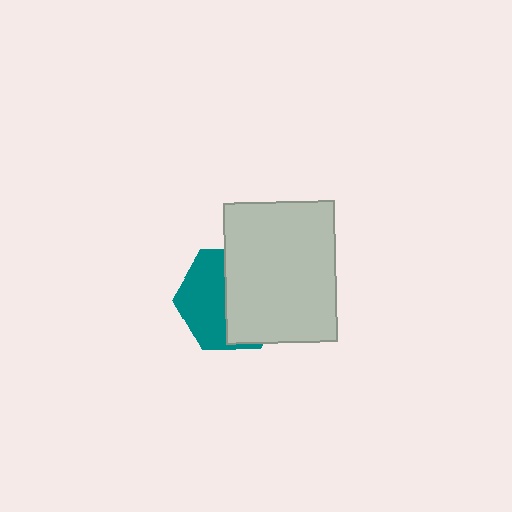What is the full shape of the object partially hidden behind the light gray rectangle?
The partially hidden object is a teal hexagon.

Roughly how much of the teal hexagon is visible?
About half of it is visible (roughly 46%).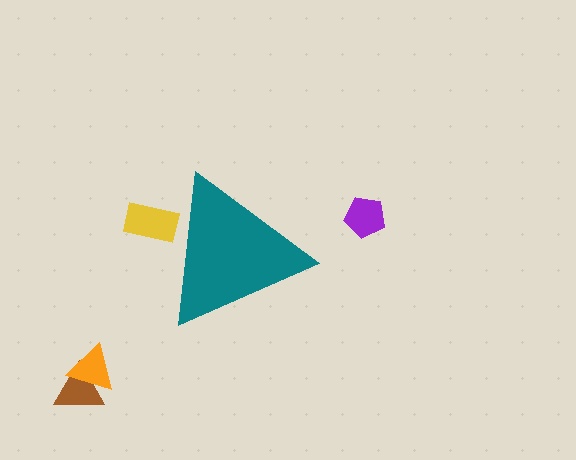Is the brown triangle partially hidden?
No, the brown triangle is fully visible.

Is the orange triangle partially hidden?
No, the orange triangle is fully visible.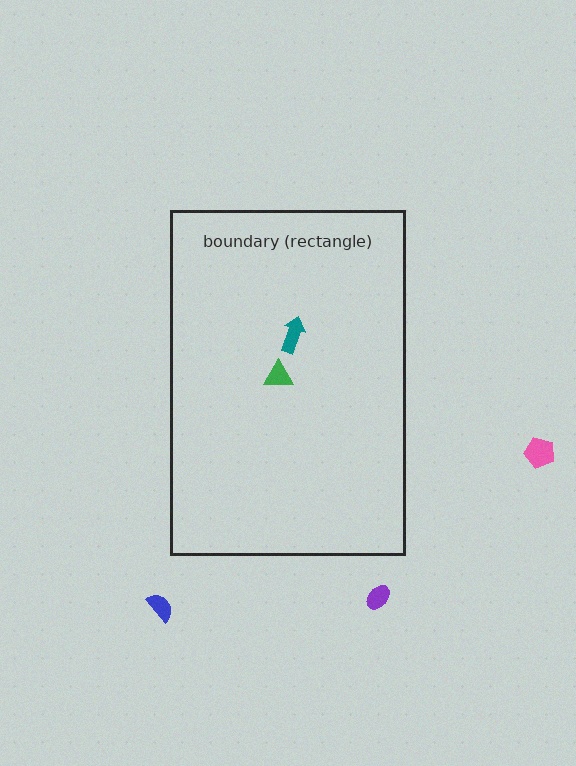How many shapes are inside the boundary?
2 inside, 3 outside.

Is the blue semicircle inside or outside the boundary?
Outside.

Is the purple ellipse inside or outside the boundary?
Outside.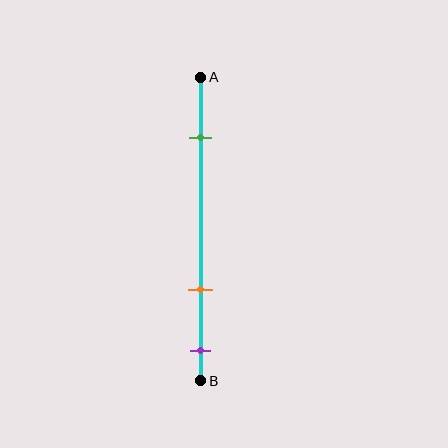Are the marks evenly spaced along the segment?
No, the marks are not evenly spaced.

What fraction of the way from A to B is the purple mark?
The purple mark is approximately 90% (0.9) of the way from A to B.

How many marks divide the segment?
There are 3 marks dividing the segment.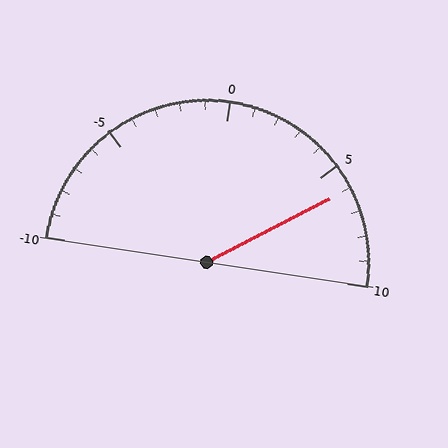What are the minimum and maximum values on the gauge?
The gauge ranges from -10 to 10.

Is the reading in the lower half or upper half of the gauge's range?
The reading is in the upper half of the range (-10 to 10).